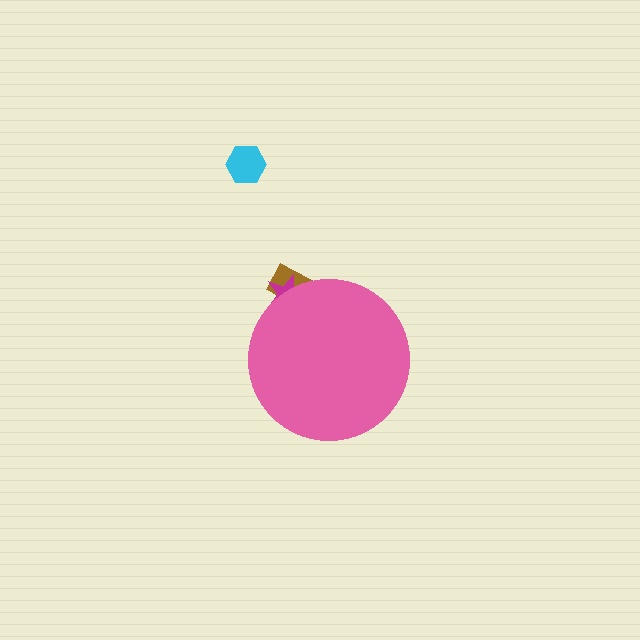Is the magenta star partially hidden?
Yes, the magenta star is partially hidden behind the pink circle.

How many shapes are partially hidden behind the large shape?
2 shapes are partially hidden.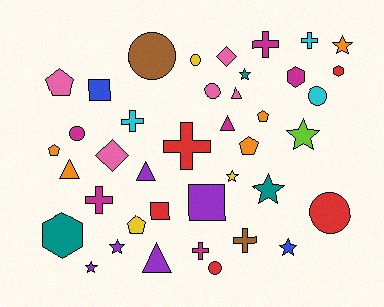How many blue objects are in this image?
There are 2 blue objects.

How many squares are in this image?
There are 3 squares.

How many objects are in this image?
There are 40 objects.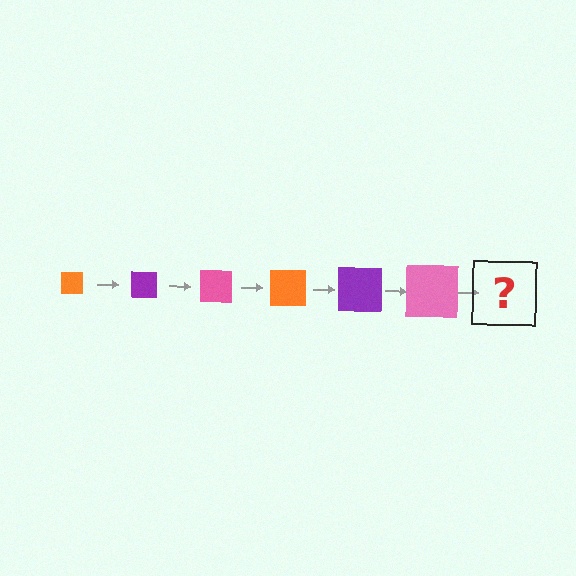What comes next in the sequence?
The next element should be an orange square, larger than the previous one.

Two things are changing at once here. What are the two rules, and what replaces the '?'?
The two rules are that the square grows larger each step and the color cycles through orange, purple, and pink. The '?' should be an orange square, larger than the previous one.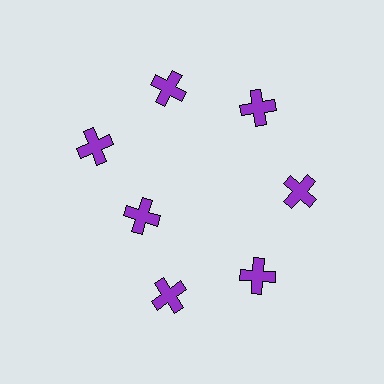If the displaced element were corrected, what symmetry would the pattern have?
It would have 7-fold rotational symmetry — the pattern would map onto itself every 51 degrees.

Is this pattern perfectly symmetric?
No. The 7 purple crosses are arranged in a ring, but one element near the 8 o'clock position is pulled inward toward the center, breaking the 7-fold rotational symmetry.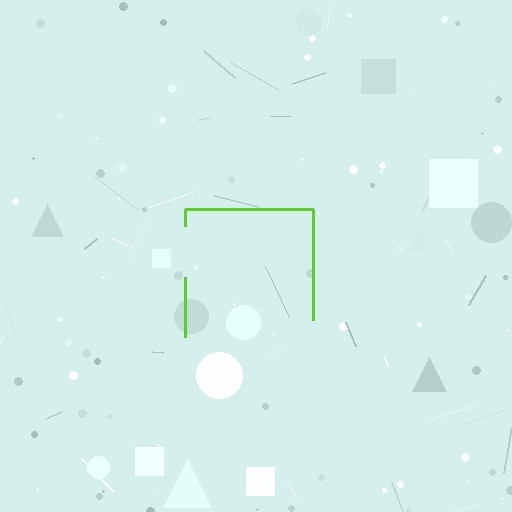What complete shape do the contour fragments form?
The contour fragments form a square.